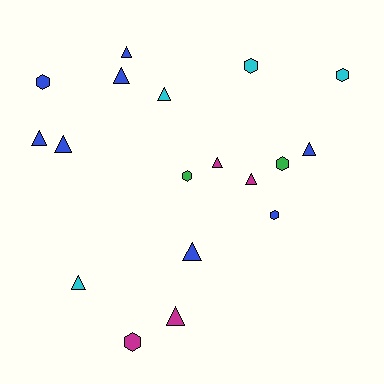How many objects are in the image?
There are 18 objects.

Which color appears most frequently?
Blue, with 8 objects.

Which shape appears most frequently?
Triangle, with 11 objects.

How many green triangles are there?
There are no green triangles.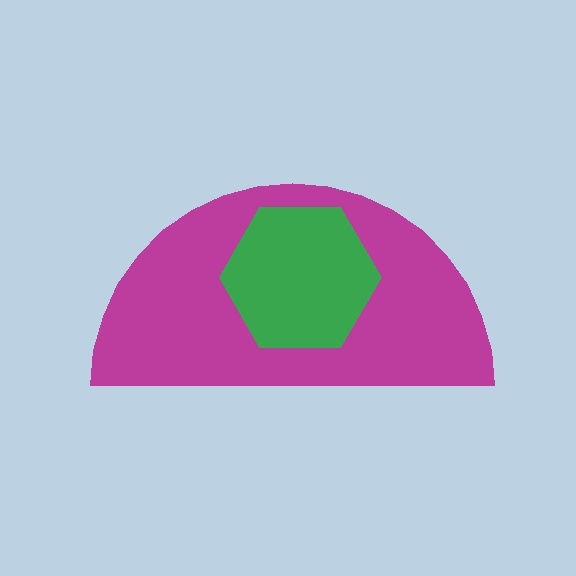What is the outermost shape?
The magenta semicircle.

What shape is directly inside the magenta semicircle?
The green hexagon.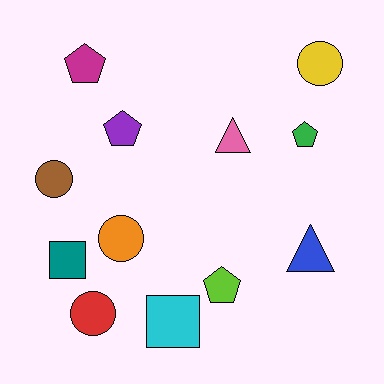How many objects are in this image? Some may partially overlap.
There are 12 objects.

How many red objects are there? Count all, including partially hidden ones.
There is 1 red object.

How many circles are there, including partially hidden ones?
There are 4 circles.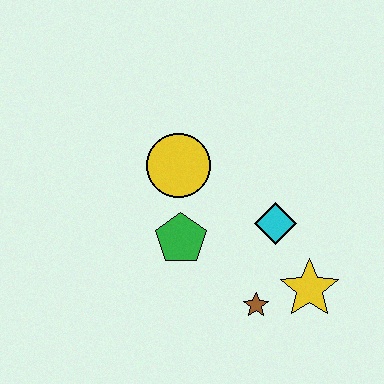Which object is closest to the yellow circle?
The green pentagon is closest to the yellow circle.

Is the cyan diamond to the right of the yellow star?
No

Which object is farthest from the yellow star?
The yellow circle is farthest from the yellow star.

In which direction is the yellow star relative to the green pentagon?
The yellow star is to the right of the green pentagon.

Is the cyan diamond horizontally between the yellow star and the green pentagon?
Yes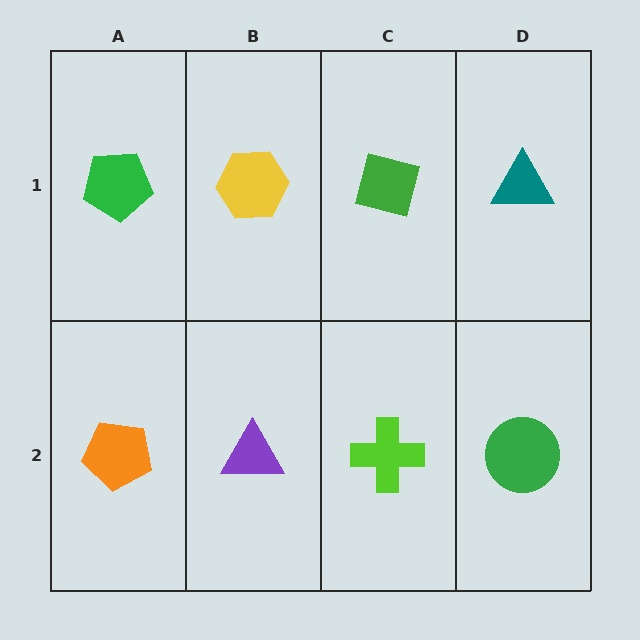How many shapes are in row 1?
4 shapes.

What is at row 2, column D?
A green circle.